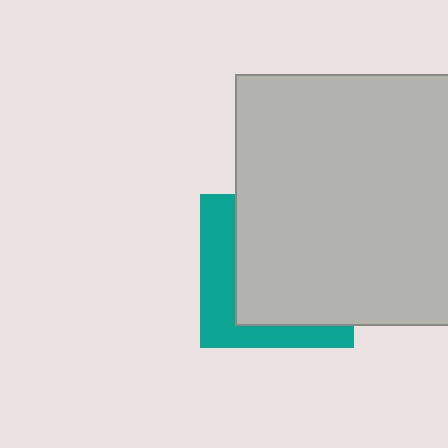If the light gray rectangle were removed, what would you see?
You would see the complete teal square.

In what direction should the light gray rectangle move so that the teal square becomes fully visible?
The light gray rectangle should move toward the upper-right. That is the shortest direction to clear the overlap and leave the teal square fully visible.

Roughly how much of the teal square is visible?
A small part of it is visible (roughly 34%).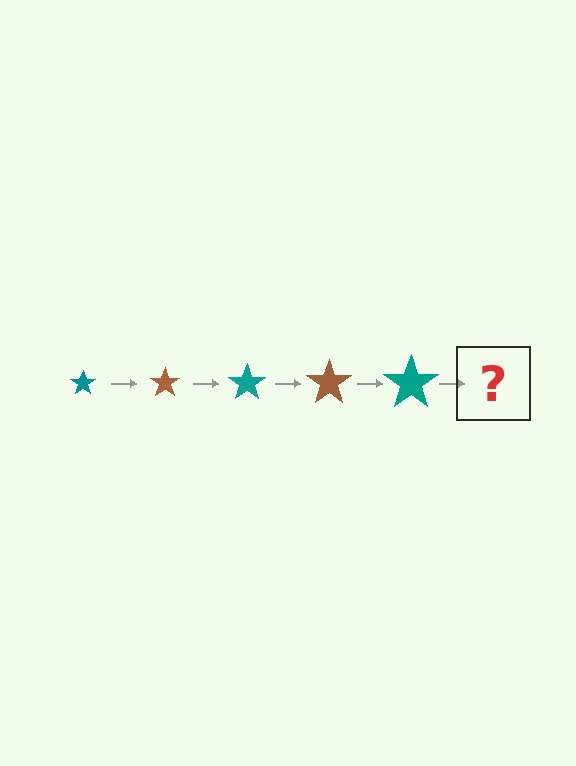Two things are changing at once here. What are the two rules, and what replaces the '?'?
The two rules are that the star grows larger each step and the color cycles through teal and brown. The '?' should be a brown star, larger than the previous one.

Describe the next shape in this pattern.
It should be a brown star, larger than the previous one.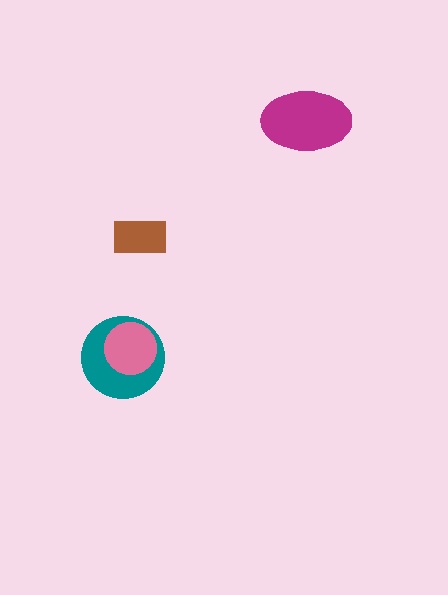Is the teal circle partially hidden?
Yes, it is partially covered by another shape.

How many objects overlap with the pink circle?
1 object overlaps with the pink circle.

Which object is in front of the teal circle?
The pink circle is in front of the teal circle.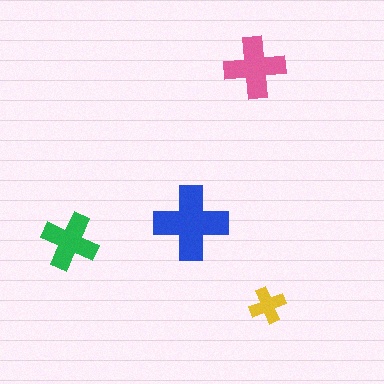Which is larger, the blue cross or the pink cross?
The blue one.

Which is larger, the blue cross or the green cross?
The blue one.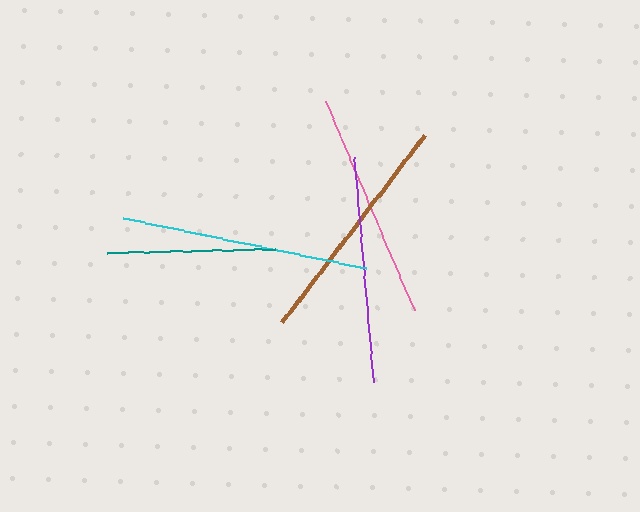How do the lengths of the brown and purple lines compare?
The brown and purple lines are approximately the same length.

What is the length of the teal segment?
The teal segment is approximately 168 pixels long.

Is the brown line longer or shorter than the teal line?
The brown line is longer than the teal line.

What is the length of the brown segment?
The brown segment is approximately 236 pixels long.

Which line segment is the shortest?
The teal line is the shortest at approximately 168 pixels.